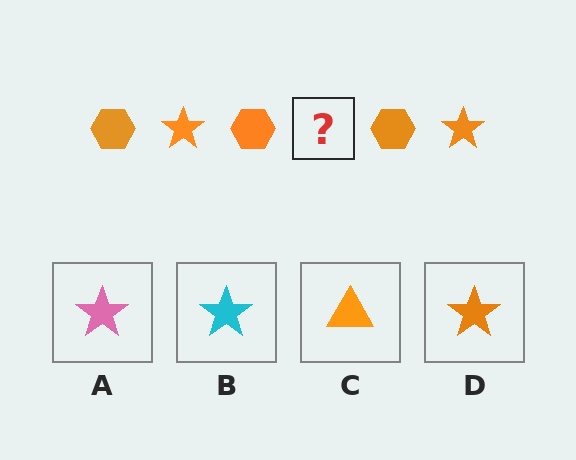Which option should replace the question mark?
Option D.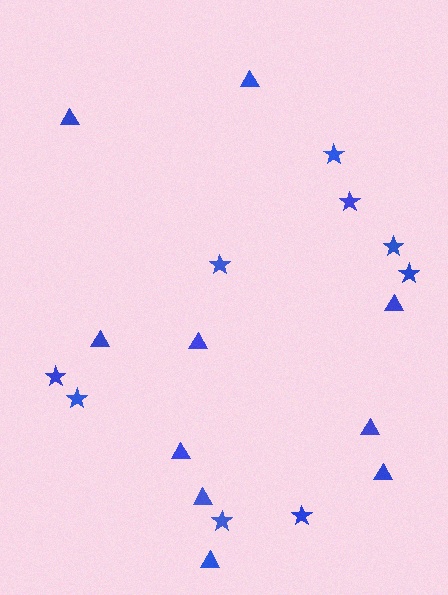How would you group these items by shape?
There are 2 groups: one group of triangles (10) and one group of stars (9).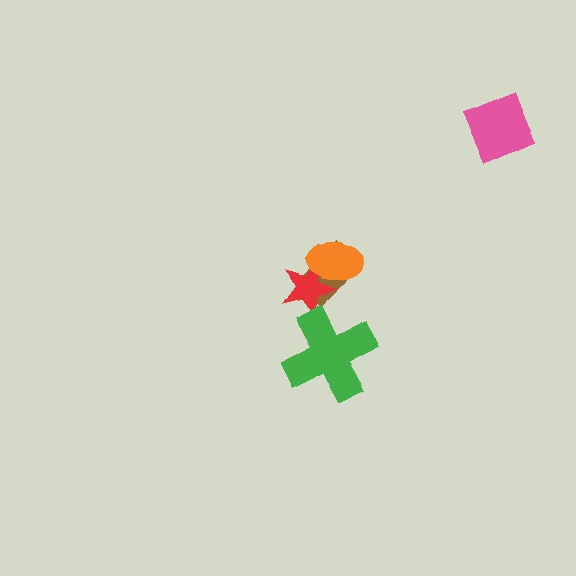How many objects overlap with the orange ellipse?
2 objects overlap with the orange ellipse.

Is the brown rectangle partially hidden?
Yes, it is partially covered by another shape.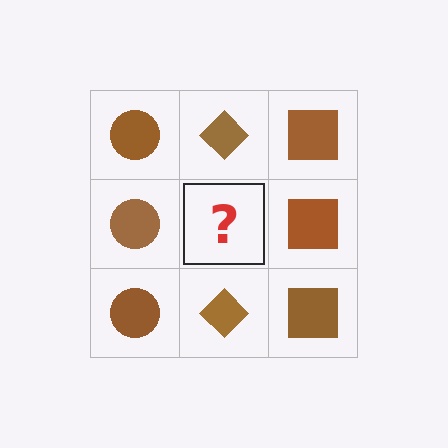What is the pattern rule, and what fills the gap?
The rule is that each column has a consistent shape. The gap should be filled with a brown diamond.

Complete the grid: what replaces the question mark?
The question mark should be replaced with a brown diamond.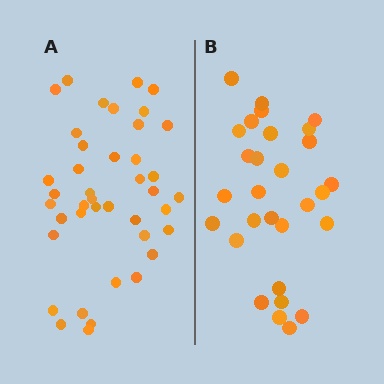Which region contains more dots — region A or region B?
Region A (the left region) has more dots.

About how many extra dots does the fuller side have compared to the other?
Region A has roughly 12 or so more dots than region B.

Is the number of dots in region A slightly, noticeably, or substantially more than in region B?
Region A has noticeably more, but not dramatically so. The ratio is roughly 1.4 to 1.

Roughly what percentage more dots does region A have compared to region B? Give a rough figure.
About 40% more.